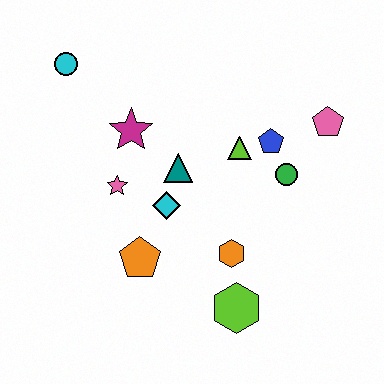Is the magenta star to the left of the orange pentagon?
Yes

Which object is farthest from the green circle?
The cyan circle is farthest from the green circle.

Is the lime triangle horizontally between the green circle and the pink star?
Yes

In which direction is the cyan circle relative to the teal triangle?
The cyan circle is to the left of the teal triangle.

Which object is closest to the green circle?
The blue pentagon is closest to the green circle.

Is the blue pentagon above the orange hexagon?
Yes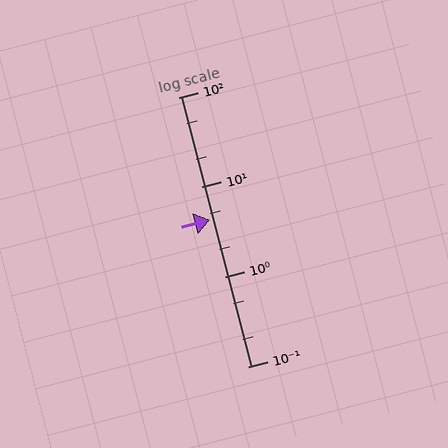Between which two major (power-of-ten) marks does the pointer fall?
The pointer is between 1 and 10.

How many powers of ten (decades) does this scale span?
The scale spans 3 decades, from 0.1 to 100.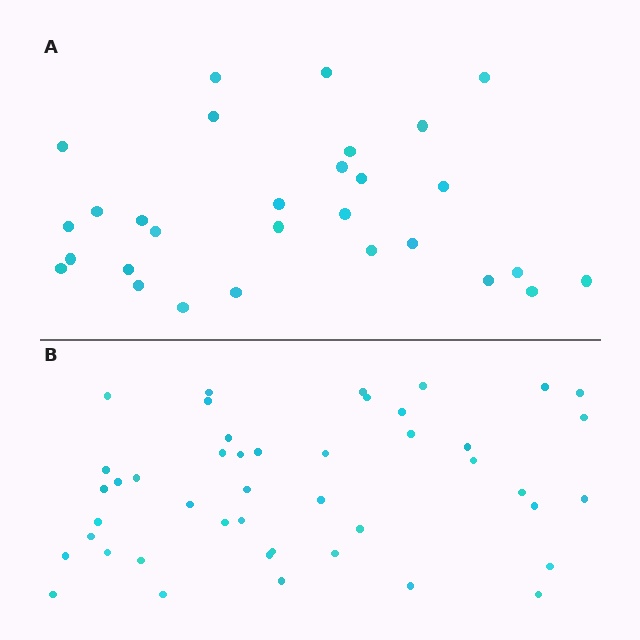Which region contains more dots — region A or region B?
Region B (the bottom region) has more dots.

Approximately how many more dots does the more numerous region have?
Region B has approximately 15 more dots than region A.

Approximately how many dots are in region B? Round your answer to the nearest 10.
About 40 dots. (The exact count is 45, which rounds to 40.)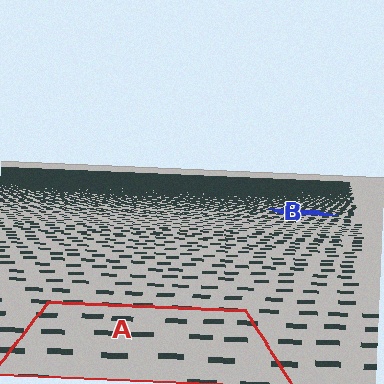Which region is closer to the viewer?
Region A is closer. The texture elements there are larger and more spread out.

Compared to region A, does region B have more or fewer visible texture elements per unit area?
Region B has more texture elements per unit area — they are packed more densely because it is farther away.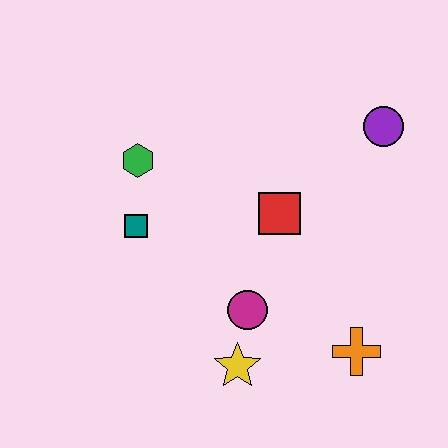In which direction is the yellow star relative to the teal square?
The yellow star is below the teal square.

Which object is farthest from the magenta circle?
The purple circle is farthest from the magenta circle.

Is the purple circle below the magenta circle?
No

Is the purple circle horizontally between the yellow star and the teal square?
No